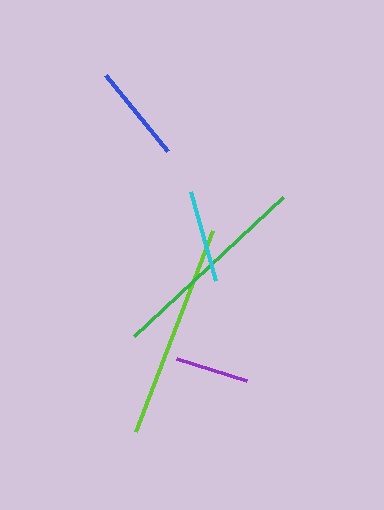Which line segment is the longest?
The lime line is the longest at approximately 216 pixels.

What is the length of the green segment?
The green segment is approximately 203 pixels long.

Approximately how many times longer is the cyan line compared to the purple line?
The cyan line is approximately 1.3 times the length of the purple line.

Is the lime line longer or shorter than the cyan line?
The lime line is longer than the cyan line.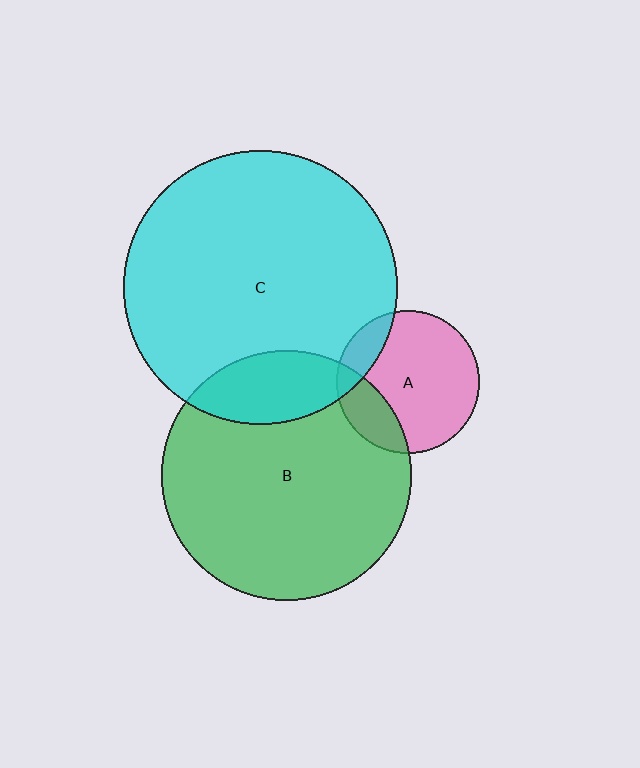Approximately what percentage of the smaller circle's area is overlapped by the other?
Approximately 20%.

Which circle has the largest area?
Circle C (cyan).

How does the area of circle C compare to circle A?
Approximately 3.7 times.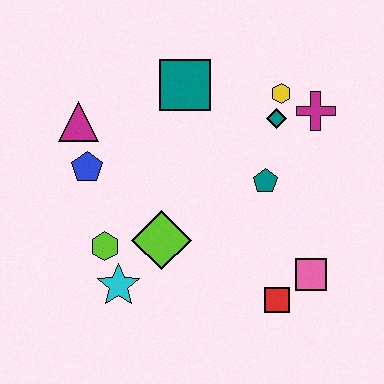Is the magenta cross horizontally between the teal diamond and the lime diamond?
No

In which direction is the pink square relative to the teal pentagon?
The pink square is below the teal pentagon.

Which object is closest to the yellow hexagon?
The teal diamond is closest to the yellow hexagon.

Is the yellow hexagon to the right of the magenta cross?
No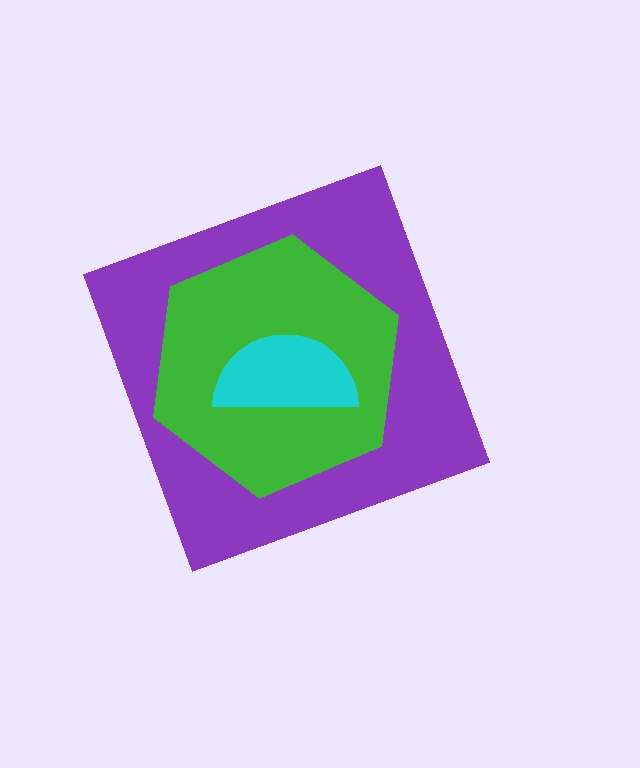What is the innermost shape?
The cyan semicircle.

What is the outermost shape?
The purple diamond.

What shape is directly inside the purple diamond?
The green hexagon.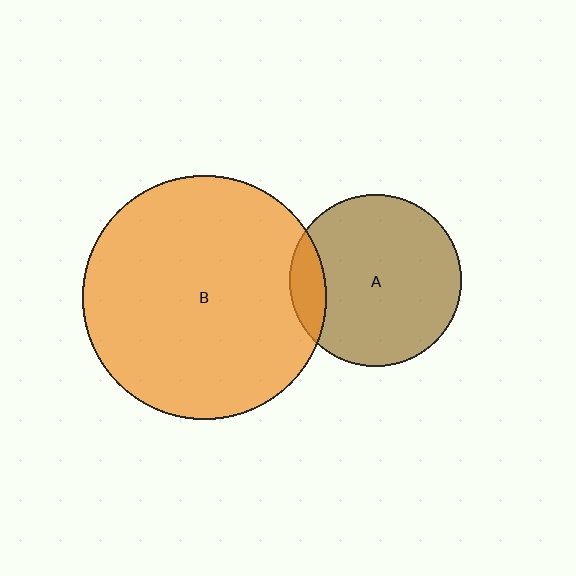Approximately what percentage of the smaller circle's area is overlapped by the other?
Approximately 10%.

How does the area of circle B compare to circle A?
Approximately 2.0 times.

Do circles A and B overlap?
Yes.